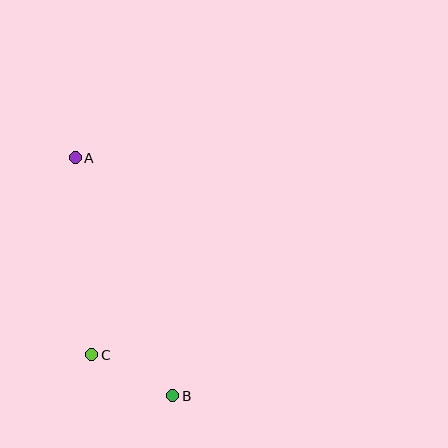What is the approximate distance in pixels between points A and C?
The distance between A and C is approximately 198 pixels.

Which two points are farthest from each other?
Points A and B are farthest from each other.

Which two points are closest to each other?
Points B and C are closest to each other.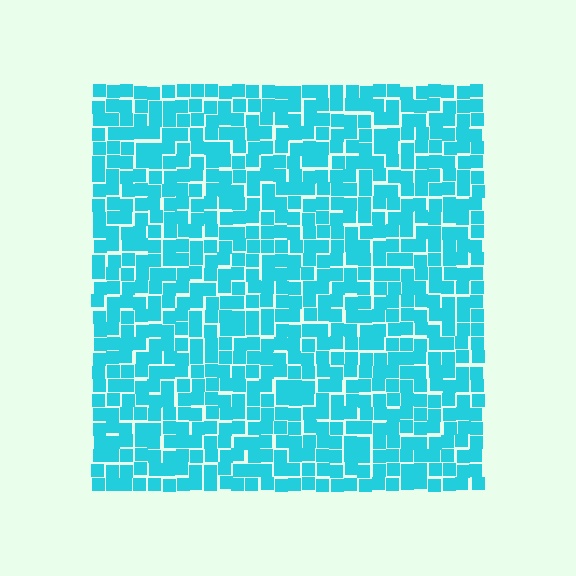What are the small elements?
The small elements are squares.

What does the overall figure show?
The overall figure shows a square.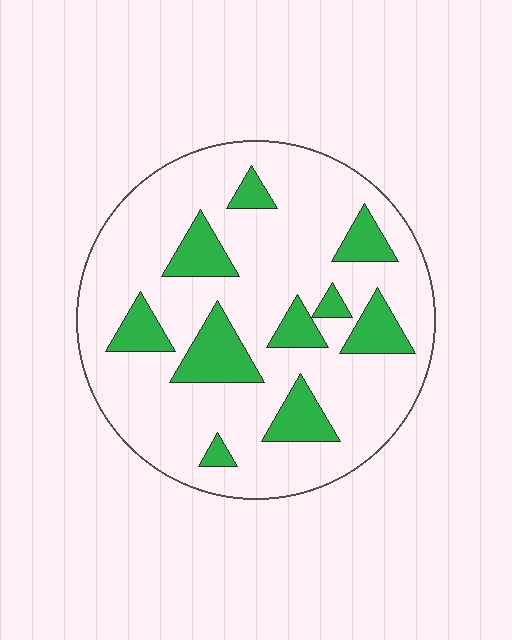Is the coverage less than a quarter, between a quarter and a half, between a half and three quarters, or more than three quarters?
Less than a quarter.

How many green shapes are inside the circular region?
10.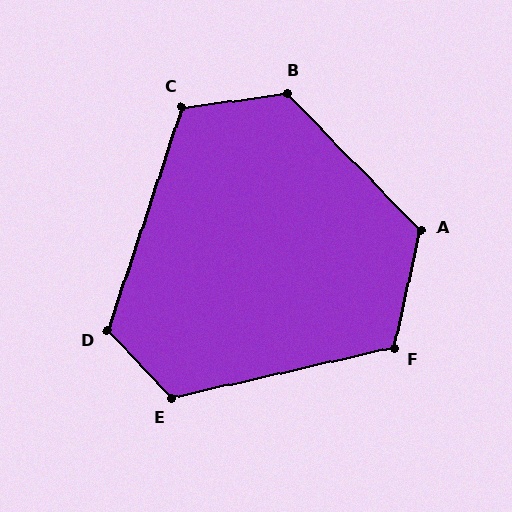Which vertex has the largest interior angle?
B, at approximately 126 degrees.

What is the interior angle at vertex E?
Approximately 120 degrees (obtuse).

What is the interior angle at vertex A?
Approximately 124 degrees (obtuse).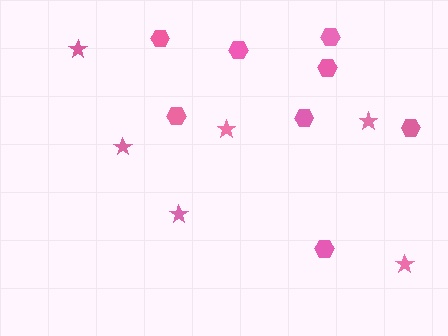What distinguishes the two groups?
There are 2 groups: one group of hexagons (8) and one group of stars (6).